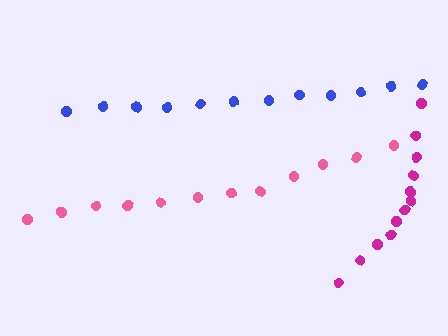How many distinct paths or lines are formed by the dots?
There are 3 distinct paths.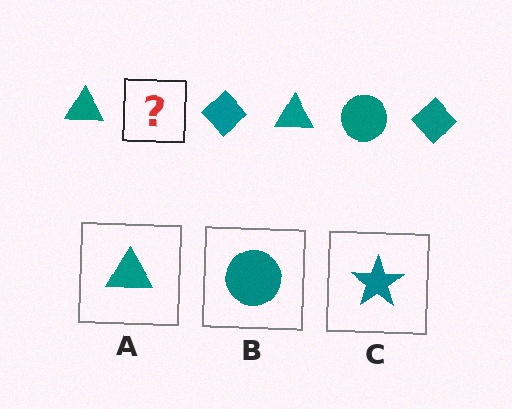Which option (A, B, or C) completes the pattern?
B.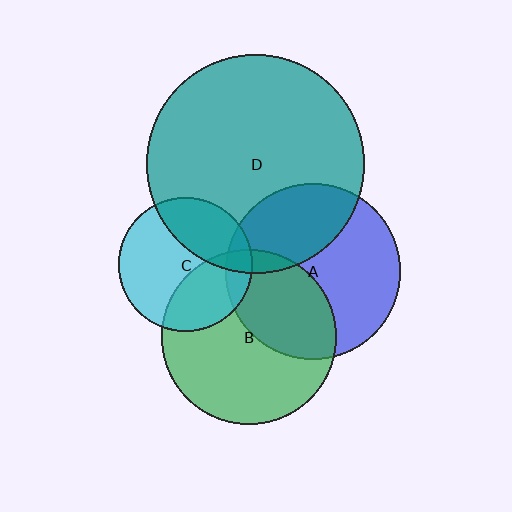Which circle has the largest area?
Circle D (teal).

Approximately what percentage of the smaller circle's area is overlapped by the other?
Approximately 35%.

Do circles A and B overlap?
Yes.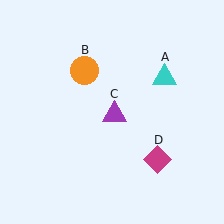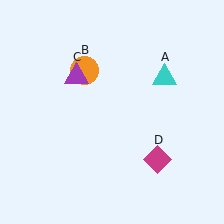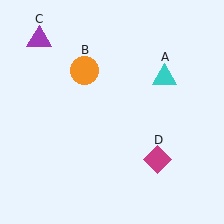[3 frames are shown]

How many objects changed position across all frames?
1 object changed position: purple triangle (object C).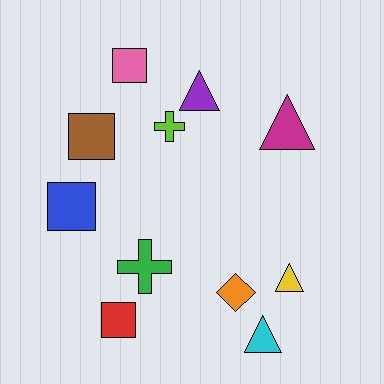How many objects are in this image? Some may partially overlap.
There are 11 objects.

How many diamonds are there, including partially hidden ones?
There is 1 diamond.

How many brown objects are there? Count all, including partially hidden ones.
There is 1 brown object.